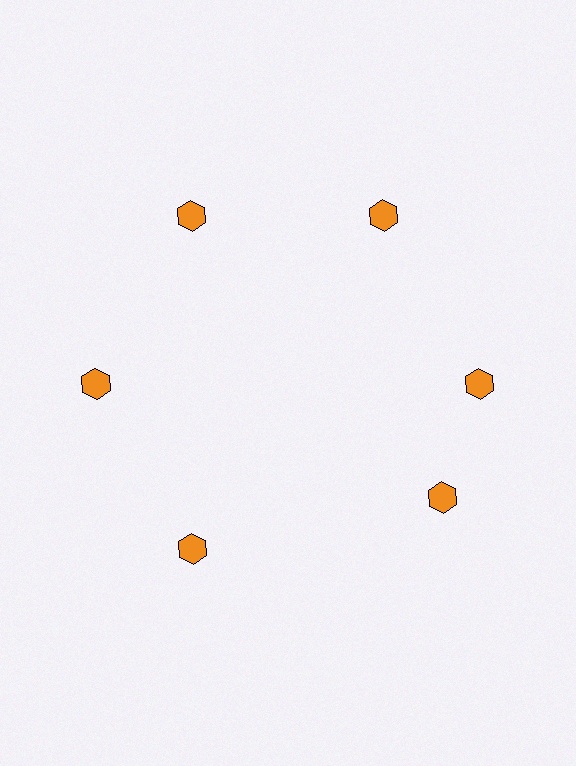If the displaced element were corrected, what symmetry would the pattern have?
It would have 6-fold rotational symmetry — the pattern would map onto itself every 60 degrees.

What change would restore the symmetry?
The symmetry would be restored by rotating it back into even spacing with its neighbors so that all 6 hexagons sit at equal angles and equal distance from the center.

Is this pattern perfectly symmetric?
No. The 6 orange hexagons are arranged in a ring, but one element near the 5 o'clock position is rotated out of alignment along the ring, breaking the 6-fold rotational symmetry.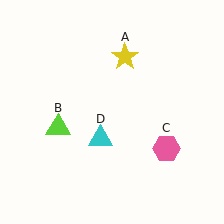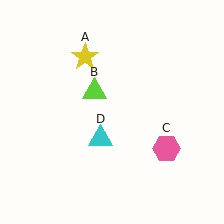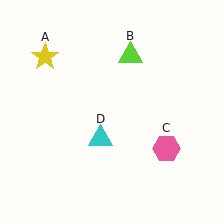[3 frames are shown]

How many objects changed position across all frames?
2 objects changed position: yellow star (object A), lime triangle (object B).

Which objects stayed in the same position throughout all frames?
Pink hexagon (object C) and cyan triangle (object D) remained stationary.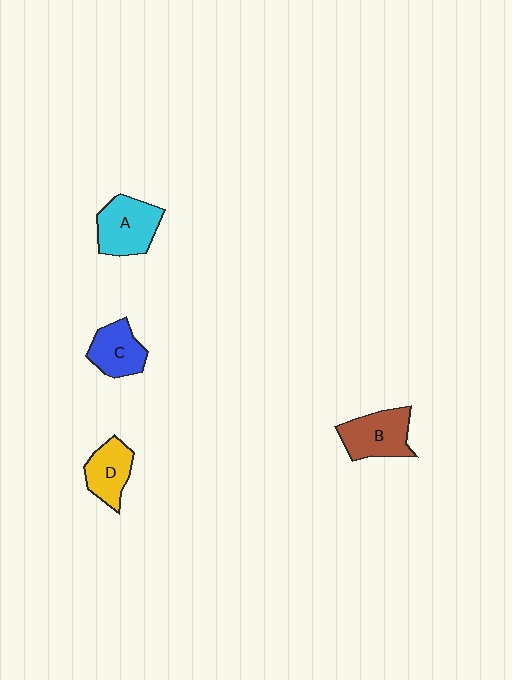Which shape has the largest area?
Shape A (cyan).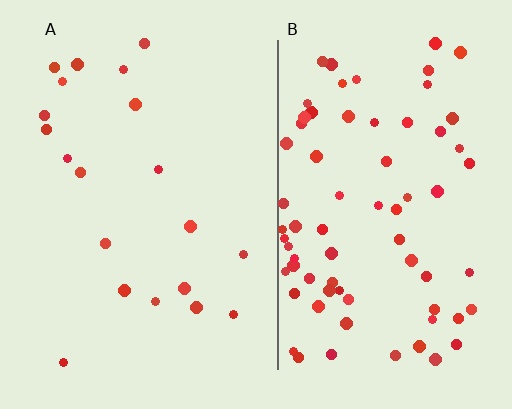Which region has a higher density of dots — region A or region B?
B (the right).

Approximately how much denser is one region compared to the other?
Approximately 3.7× — region B over region A.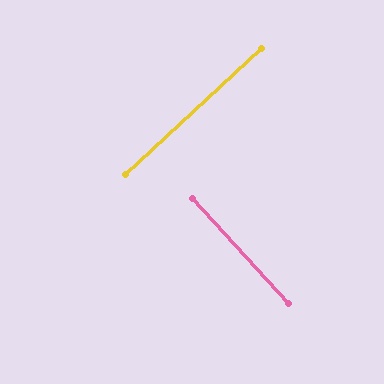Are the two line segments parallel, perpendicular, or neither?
Perpendicular — they meet at approximately 90°.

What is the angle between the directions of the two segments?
Approximately 90 degrees.